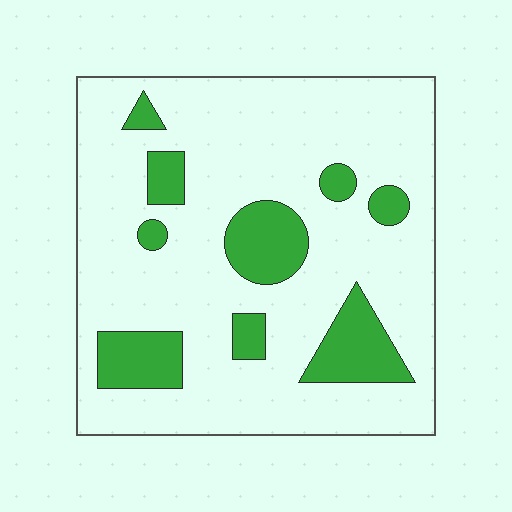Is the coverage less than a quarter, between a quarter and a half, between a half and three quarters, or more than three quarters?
Less than a quarter.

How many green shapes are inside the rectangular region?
9.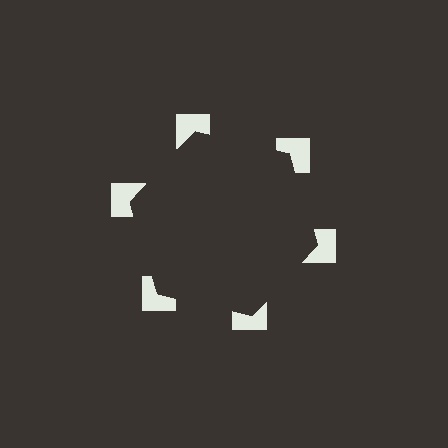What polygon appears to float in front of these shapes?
An illusory hexagon — its edges are inferred from the aligned wedge cuts in the notched squares, not physically drawn.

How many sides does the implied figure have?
6 sides.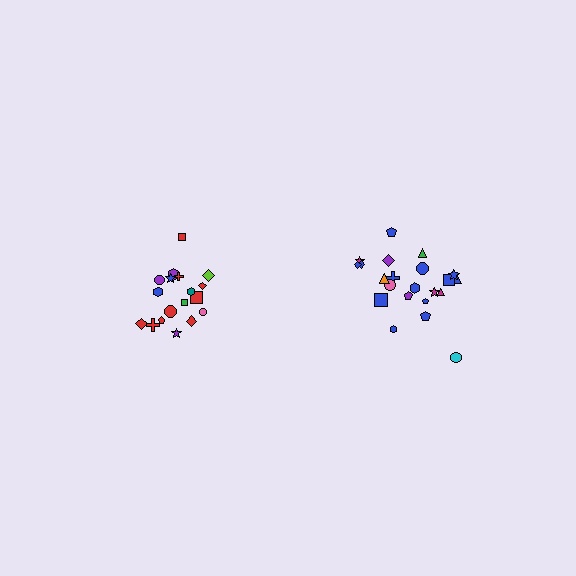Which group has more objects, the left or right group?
The right group.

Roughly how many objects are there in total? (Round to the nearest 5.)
Roughly 40 objects in total.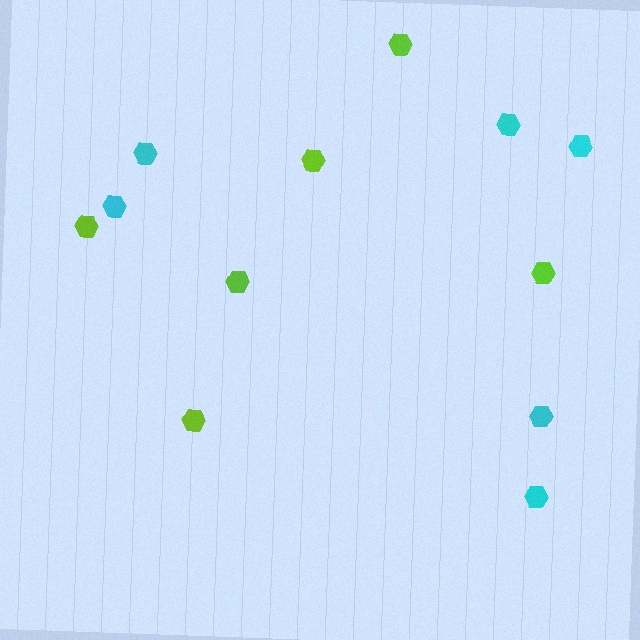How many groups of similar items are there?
There are 2 groups: one group of lime hexagons (6) and one group of cyan hexagons (6).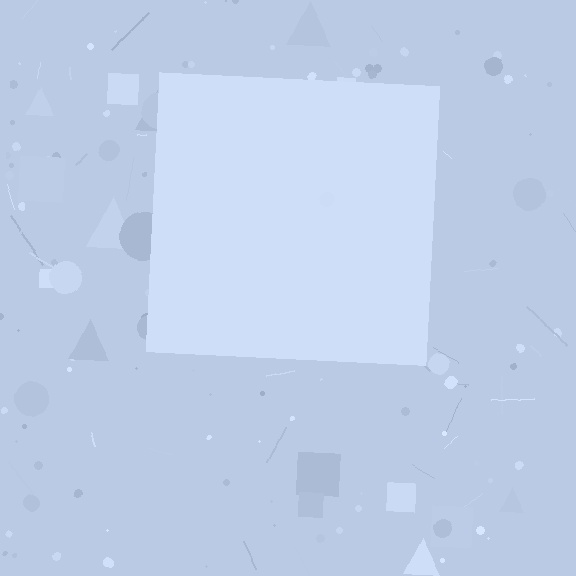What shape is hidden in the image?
A square is hidden in the image.